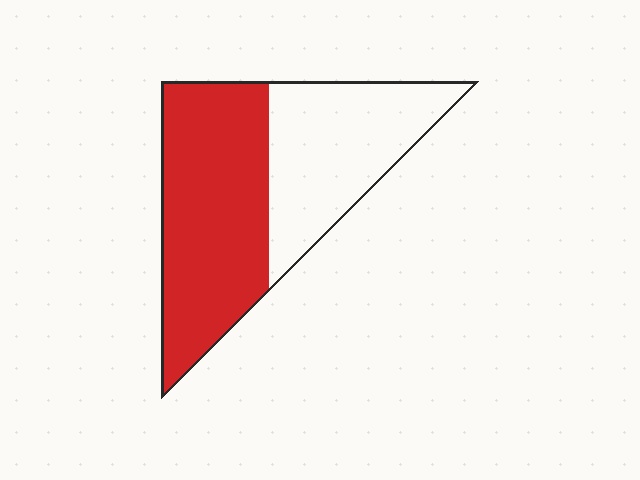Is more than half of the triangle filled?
Yes.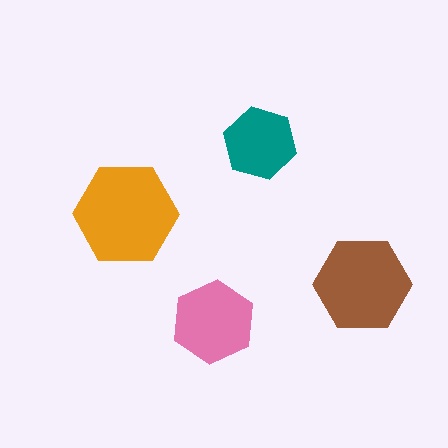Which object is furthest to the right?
The brown hexagon is rightmost.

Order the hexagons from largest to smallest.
the orange one, the brown one, the pink one, the teal one.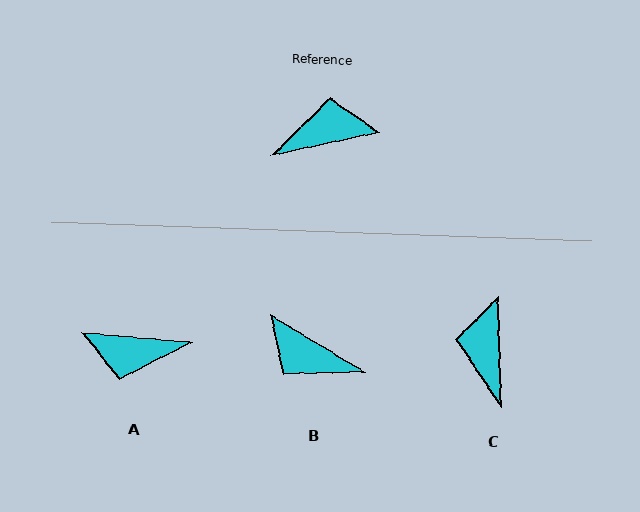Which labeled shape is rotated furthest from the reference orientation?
A, about 163 degrees away.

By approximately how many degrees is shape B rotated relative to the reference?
Approximately 137 degrees counter-clockwise.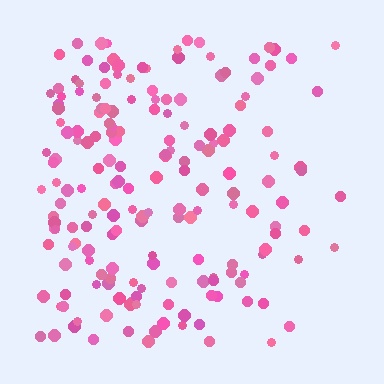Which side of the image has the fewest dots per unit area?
The right.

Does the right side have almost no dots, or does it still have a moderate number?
Still a moderate number, just noticeably fewer than the left.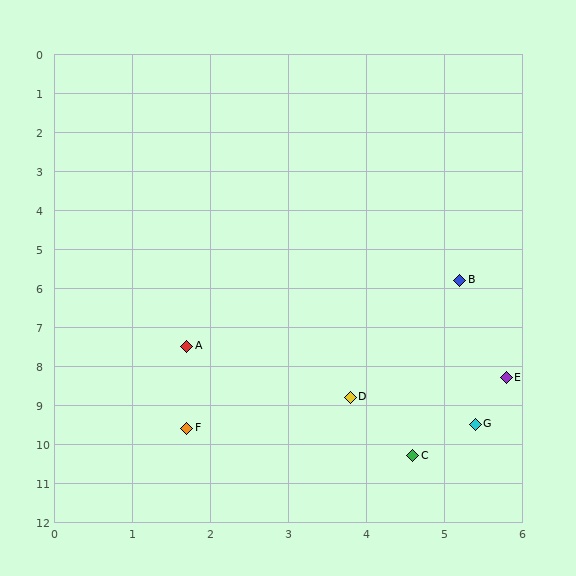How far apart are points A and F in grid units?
Points A and F are about 2.1 grid units apart.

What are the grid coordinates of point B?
Point B is at approximately (5.2, 5.8).